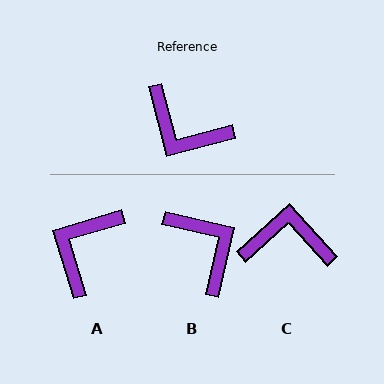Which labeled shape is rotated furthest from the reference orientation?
C, about 153 degrees away.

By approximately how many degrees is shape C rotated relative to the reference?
Approximately 153 degrees clockwise.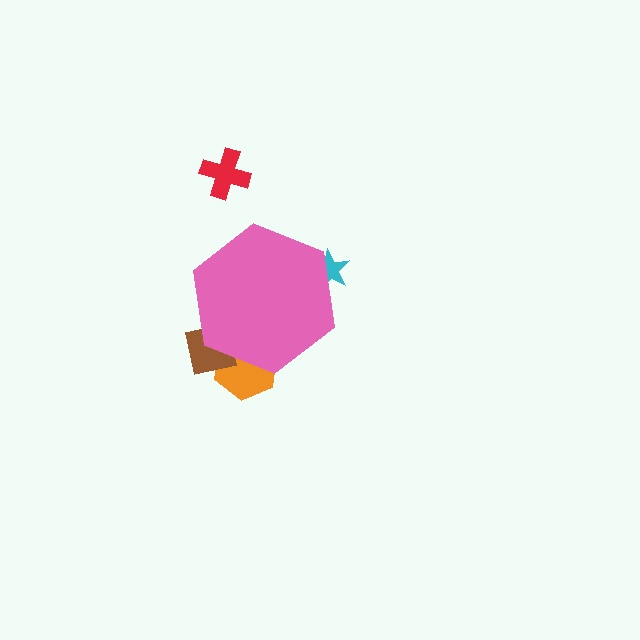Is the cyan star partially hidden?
Yes, the cyan star is partially hidden behind the pink hexagon.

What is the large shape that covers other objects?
A pink hexagon.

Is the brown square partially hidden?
Yes, the brown square is partially hidden behind the pink hexagon.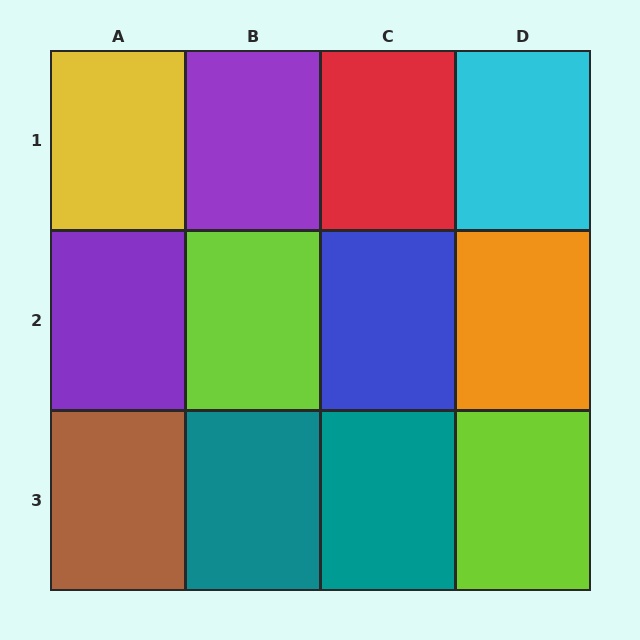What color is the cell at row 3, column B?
Teal.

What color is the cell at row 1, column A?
Yellow.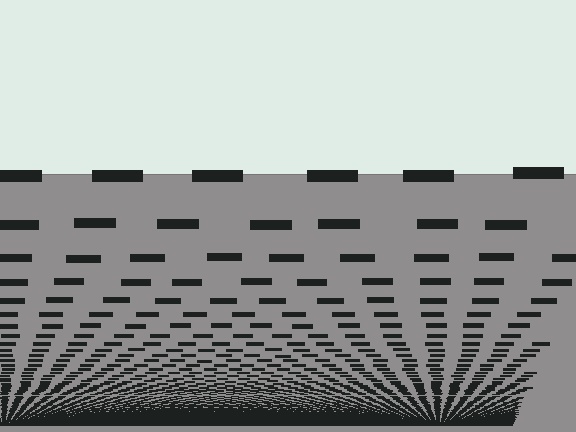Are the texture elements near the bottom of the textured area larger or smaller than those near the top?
Smaller. The gradient is inverted — elements near the bottom are smaller and denser.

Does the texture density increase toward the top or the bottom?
Density increases toward the bottom.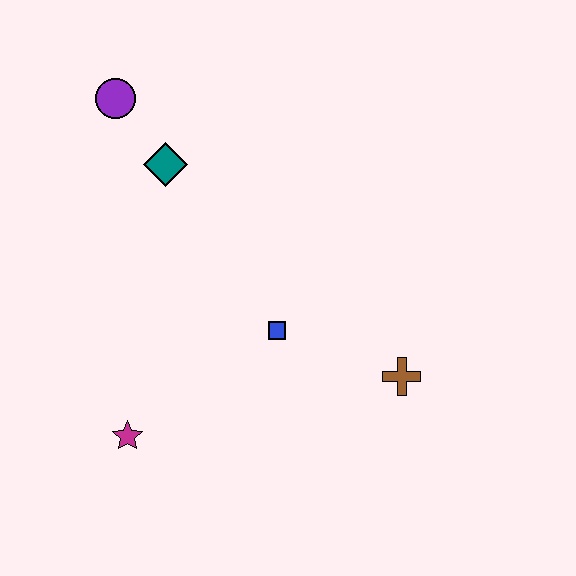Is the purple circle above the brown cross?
Yes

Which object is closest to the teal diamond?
The purple circle is closest to the teal diamond.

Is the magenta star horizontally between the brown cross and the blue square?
No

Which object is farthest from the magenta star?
The purple circle is farthest from the magenta star.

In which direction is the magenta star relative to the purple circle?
The magenta star is below the purple circle.